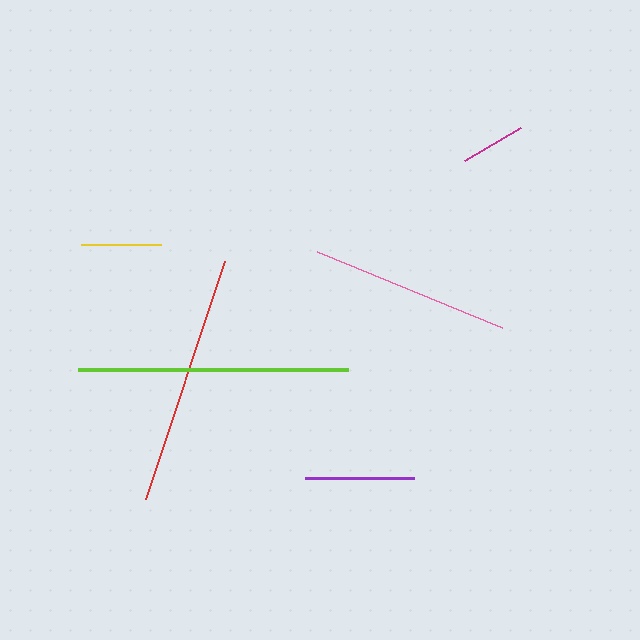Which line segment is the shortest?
The magenta line is the shortest at approximately 65 pixels.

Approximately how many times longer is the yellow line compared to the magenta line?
The yellow line is approximately 1.2 times the length of the magenta line.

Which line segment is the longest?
The lime line is the longest at approximately 270 pixels.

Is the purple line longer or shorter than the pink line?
The pink line is longer than the purple line.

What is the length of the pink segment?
The pink segment is approximately 200 pixels long.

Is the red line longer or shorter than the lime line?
The lime line is longer than the red line.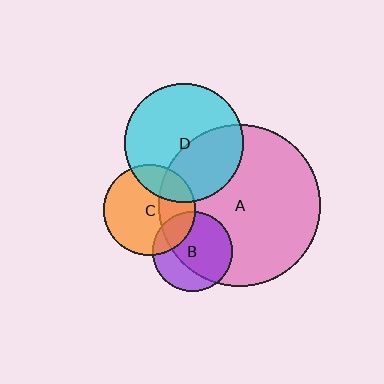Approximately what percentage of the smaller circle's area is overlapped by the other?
Approximately 70%.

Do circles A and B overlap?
Yes.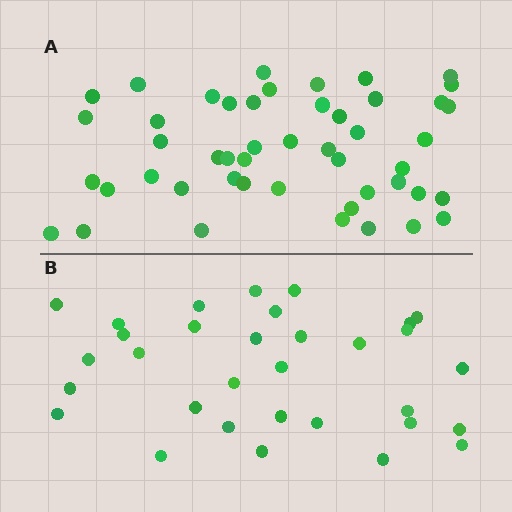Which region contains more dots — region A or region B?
Region A (the top region) has more dots.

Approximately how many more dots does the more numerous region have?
Region A has approximately 15 more dots than region B.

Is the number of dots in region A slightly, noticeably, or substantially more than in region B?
Region A has substantially more. The ratio is roughly 1.5 to 1.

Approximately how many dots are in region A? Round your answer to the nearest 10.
About 50 dots. (The exact count is 48, which rounds to 50.)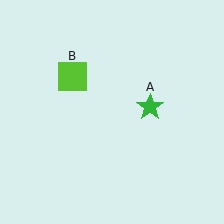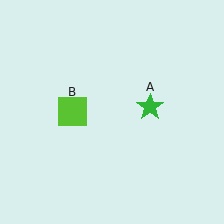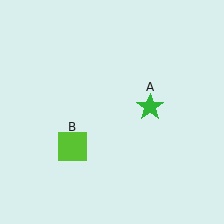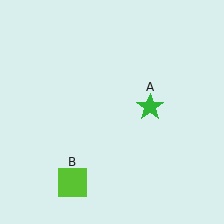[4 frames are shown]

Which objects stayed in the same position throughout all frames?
Green star (object A) remained stationary.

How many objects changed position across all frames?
1 object changed position: lime square (object B).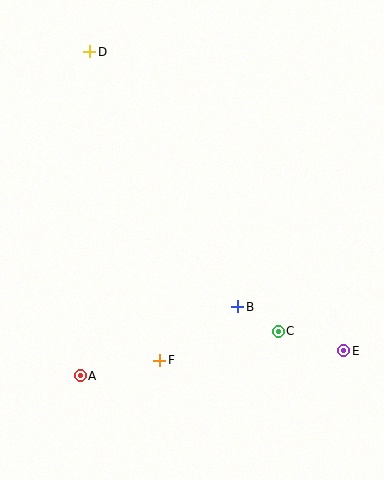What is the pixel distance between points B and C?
The distance between B and C is 47 pixels.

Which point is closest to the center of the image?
Point B at (238, 307) is closest to the center.